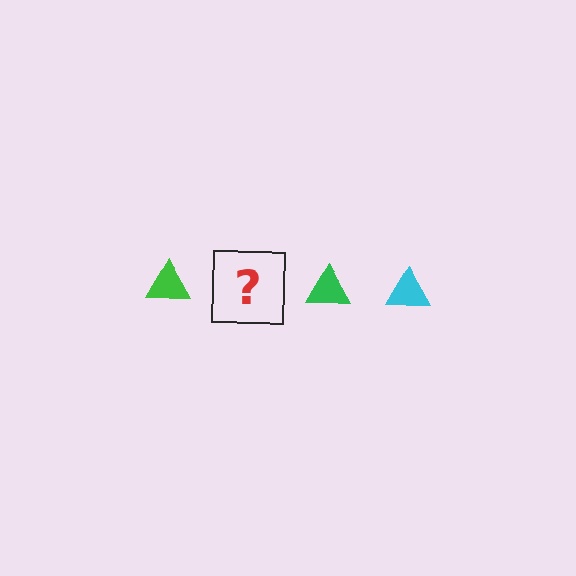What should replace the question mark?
The question mark should be replaced with a cyan triangle.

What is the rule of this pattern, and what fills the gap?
The rule is that the pattern cycles through green, cyan triangles. The gap should be filled with a cyan triangle.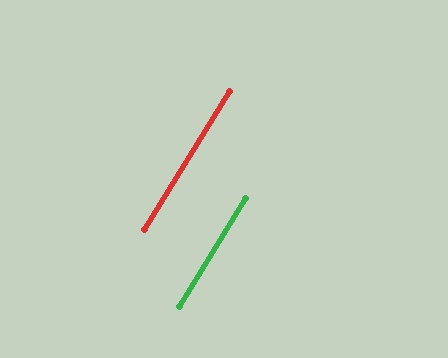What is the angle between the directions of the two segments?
Approximately 0 degrees.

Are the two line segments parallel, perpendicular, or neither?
Parallel — their directions differ by only 0.0°.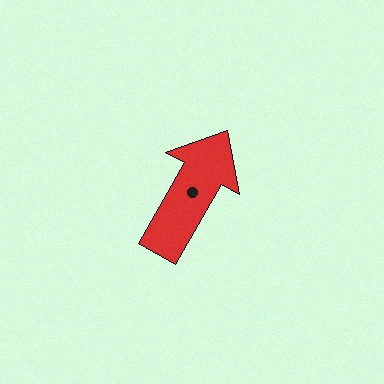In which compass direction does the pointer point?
Northeast.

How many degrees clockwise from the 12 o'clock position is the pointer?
Approximately 30 degrees.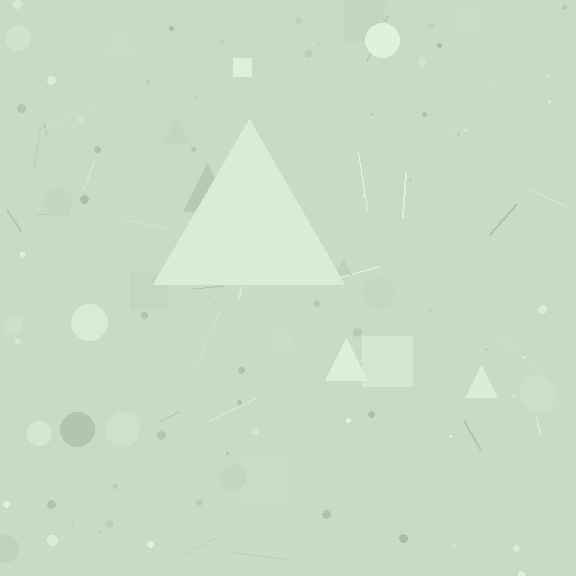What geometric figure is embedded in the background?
A triangle is embedded in the background.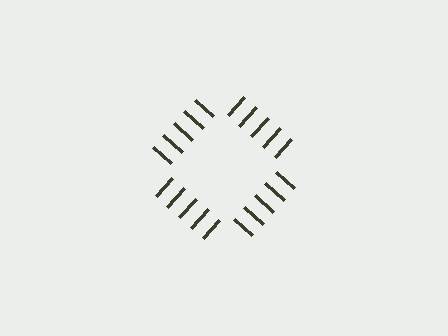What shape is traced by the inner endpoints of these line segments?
An illusory square — the line segments terminate on its edges but no continuous stroke is drawn.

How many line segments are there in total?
20 — 5 along each of the 4 edges.